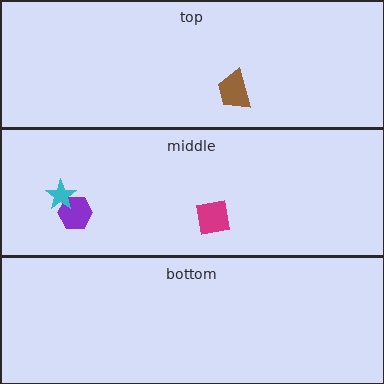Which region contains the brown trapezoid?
The top region.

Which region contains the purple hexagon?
The middle region.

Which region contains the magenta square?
The middle region.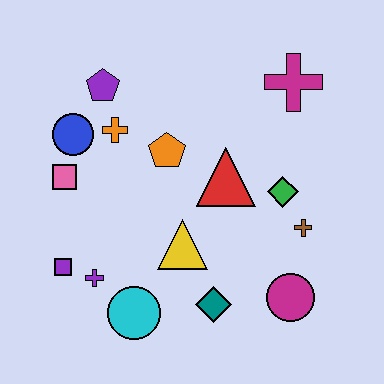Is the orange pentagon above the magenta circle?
Yes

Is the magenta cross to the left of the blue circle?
No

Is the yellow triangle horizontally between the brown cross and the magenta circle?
No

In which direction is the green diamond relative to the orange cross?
The green diamond is to the right of the orange cross.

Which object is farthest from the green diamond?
The purple square is farthest from the green diamond.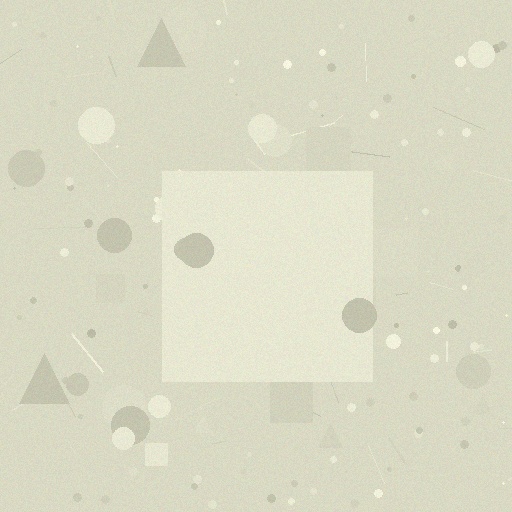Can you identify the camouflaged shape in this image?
The camouflaged shape is a square.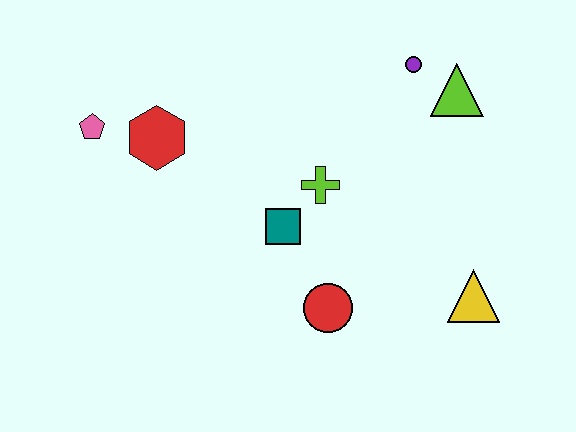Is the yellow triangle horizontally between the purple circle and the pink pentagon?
No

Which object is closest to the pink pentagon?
The red hexagon is closest to the pink pentagon.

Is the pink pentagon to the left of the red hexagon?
Yes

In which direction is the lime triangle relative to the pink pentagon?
The lime triangle is to the right of the pink pentagon.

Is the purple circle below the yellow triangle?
No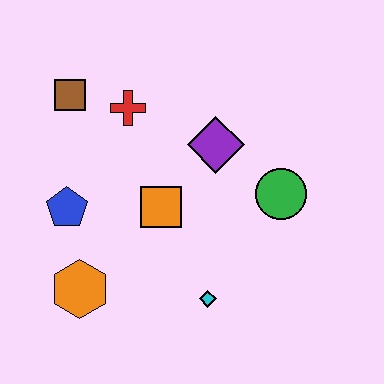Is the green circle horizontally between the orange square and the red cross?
No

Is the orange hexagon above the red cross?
No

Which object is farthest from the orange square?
The brown square is farthest from the orange square.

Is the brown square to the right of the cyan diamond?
No